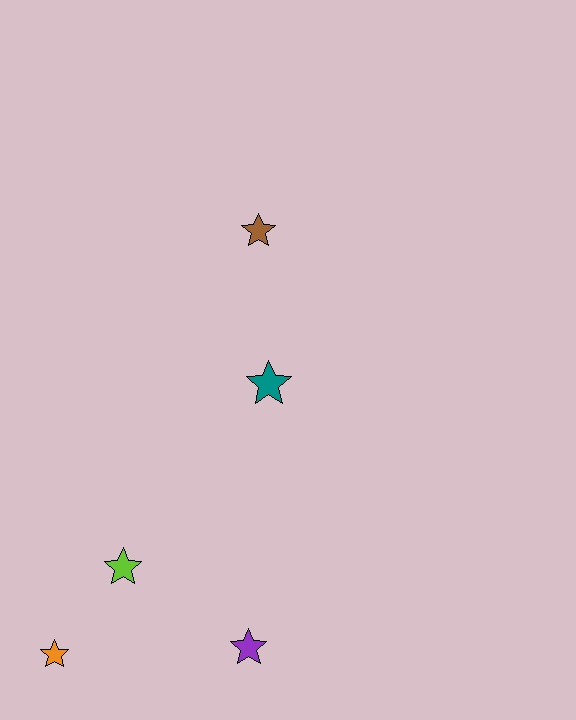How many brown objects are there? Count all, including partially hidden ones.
There is 1 brown object.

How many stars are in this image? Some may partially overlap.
There are 5 stars.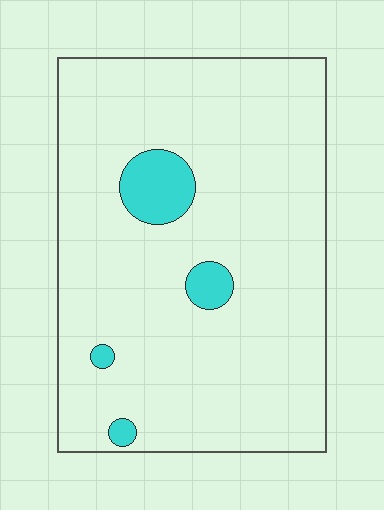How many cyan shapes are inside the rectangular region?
4.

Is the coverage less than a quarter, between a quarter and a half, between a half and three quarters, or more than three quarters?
Less than a quarter.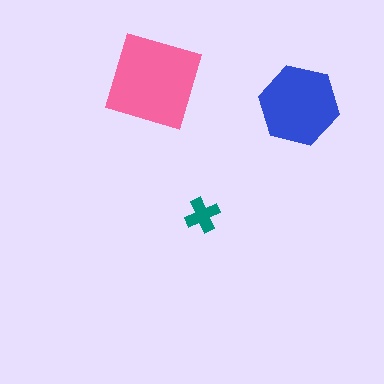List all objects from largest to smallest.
The pink square, the blue hexagon, the teal cross.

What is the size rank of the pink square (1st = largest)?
1st.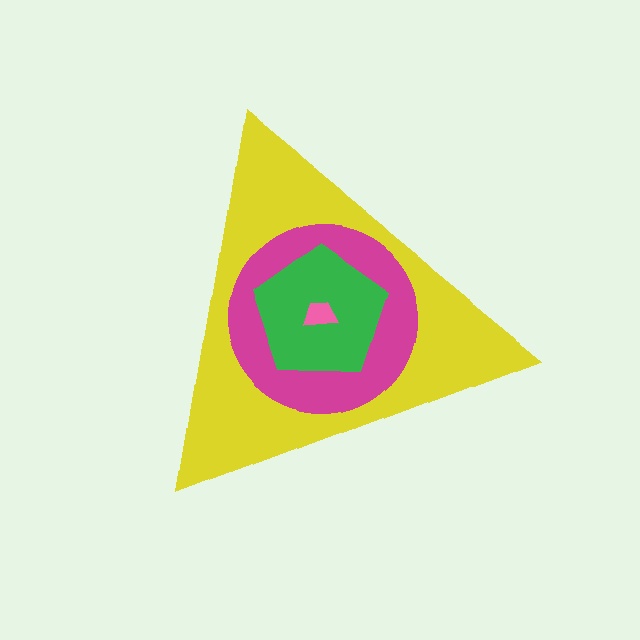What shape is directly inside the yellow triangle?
The magenta circle.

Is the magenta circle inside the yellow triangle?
Yes.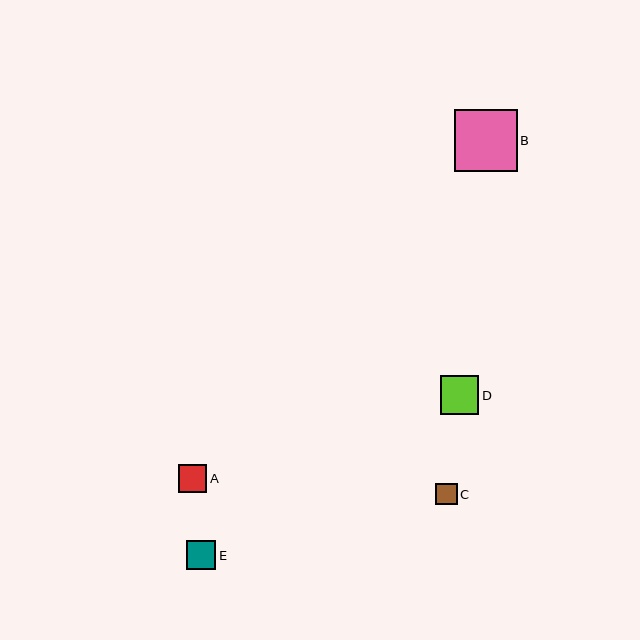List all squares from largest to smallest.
From largest to smallest: B, D, E, A, C.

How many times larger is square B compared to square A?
Square B is approximately 2.2 times the size of square A.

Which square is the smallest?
Square C is the smallest with a size of approximately 21 pixels.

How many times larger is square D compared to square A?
Square D is approximately 1.4 times the size of square A.